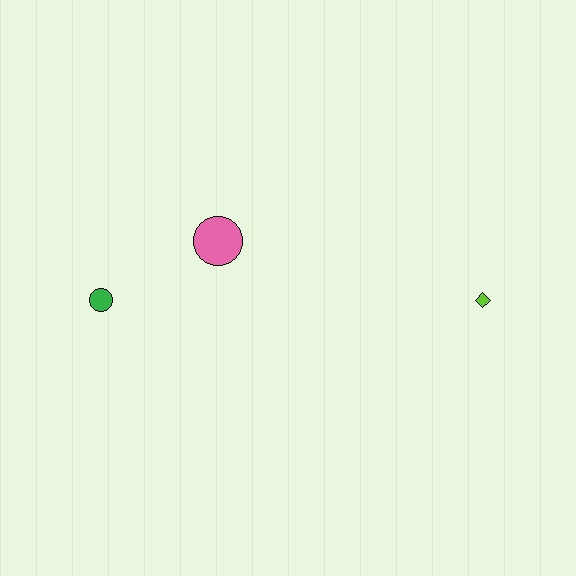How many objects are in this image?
There are 3 objects.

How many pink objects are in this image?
There is 1 pink object.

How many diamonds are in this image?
There is 1 diamond.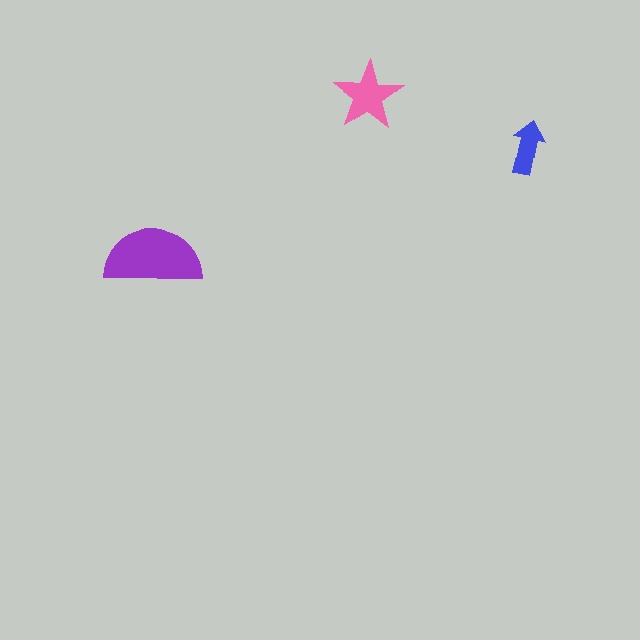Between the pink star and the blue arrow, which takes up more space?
The pink star.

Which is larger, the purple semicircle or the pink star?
The purple semicircle.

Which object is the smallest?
The blue arrow.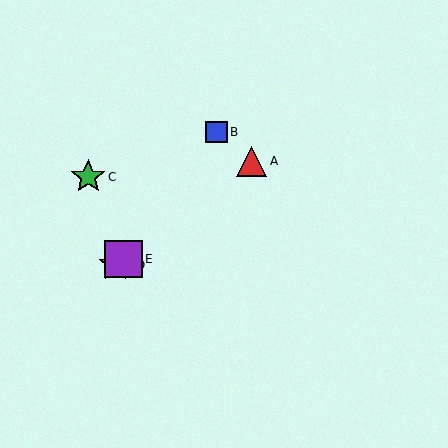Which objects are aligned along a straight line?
Objects A, D, E are aligned along a straight line.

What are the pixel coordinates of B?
Object B is at (217, 132).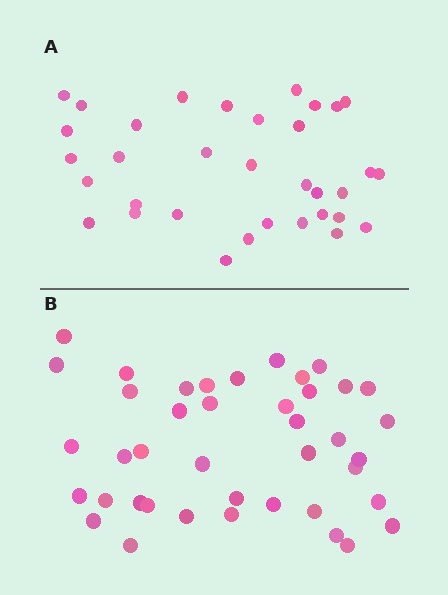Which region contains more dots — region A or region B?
Region B (the bottom region) has more dots.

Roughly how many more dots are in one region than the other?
Region B has roughly 8 or so more dots than region A.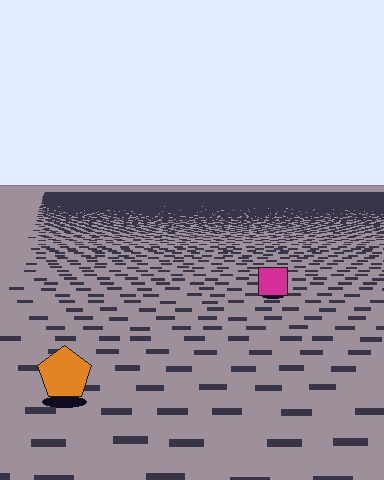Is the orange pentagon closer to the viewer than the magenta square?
Yes. The orange pentagon is closer — you can tell from the texture gradient: the ground texture is coarser near it.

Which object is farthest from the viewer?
The magenta square is farthest from the viewer. It appears smaller and the ground texture around it is denser.